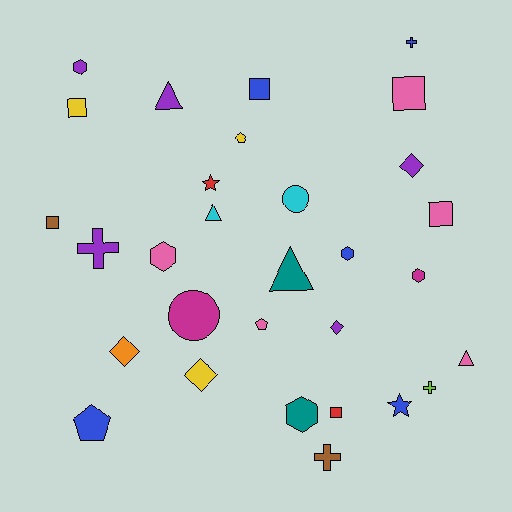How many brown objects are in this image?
There are 2 brown objects.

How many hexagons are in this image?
There are 5 hexagons.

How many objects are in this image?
There are 30 objects.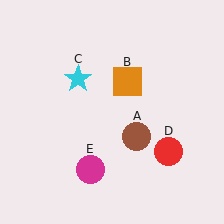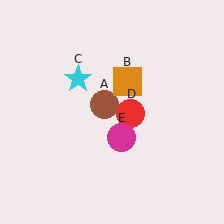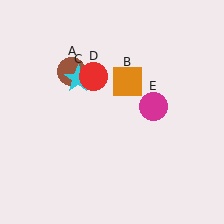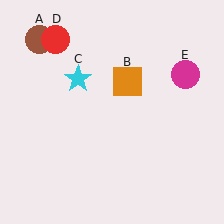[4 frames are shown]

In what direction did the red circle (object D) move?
The red circle (object D) moved up and to the left.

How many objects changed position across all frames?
3 objects changed position: brown circle (object A), red circle (object D), magenta circle (object E).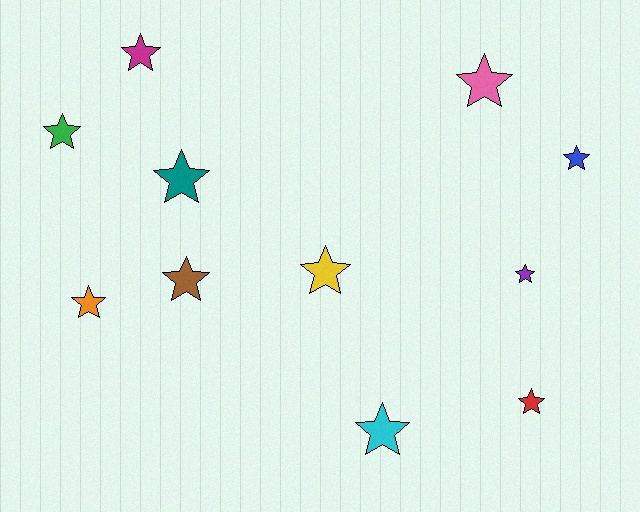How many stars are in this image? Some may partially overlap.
There are 11 stars.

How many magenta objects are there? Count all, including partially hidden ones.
There is 1 magenta object.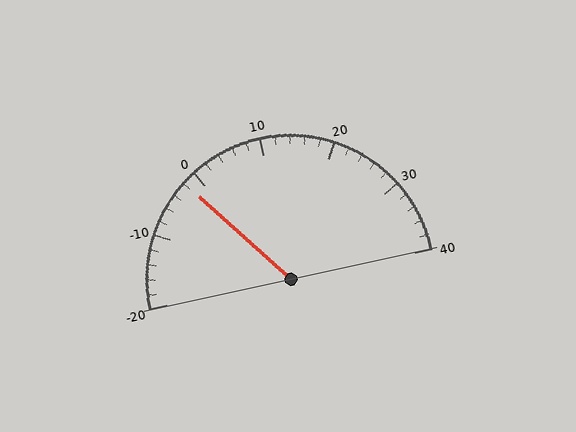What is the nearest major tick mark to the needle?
The nearest major tick mark is 0.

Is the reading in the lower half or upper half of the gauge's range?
The reading is in the lower half of the range (-20 to 40).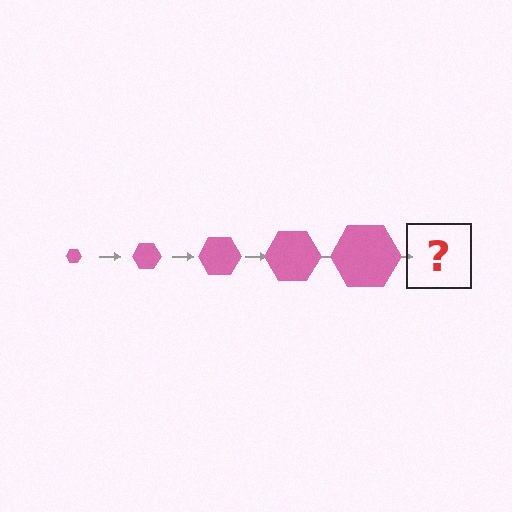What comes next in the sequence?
The next element should be a pink hexagon, larger than the previous one.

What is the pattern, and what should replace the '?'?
The pattern is that the hexagon gets progressively larger each step. The '?' should be a pink hexagon, larger than the previous one.